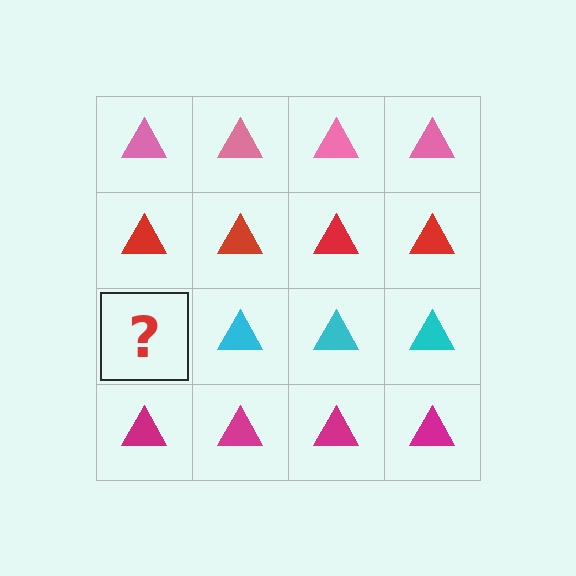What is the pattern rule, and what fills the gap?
The rule is that each row has a consistent color. The gap should be filled with a cyan triangle.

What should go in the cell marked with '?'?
The missing cell should contain a cyan triangle.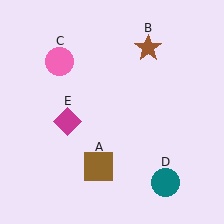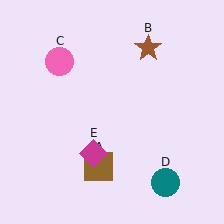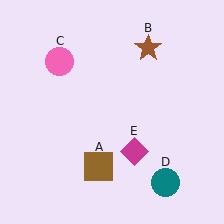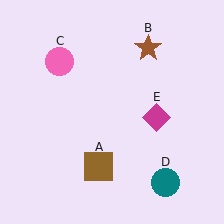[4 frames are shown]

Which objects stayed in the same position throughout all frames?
Brown square (object A) and brown star (object B) and pink circle (object C) and teal circle (object D) remained stationary.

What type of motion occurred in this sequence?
The magenta diamond (object E) rotated counterclockwise around the center of the scene.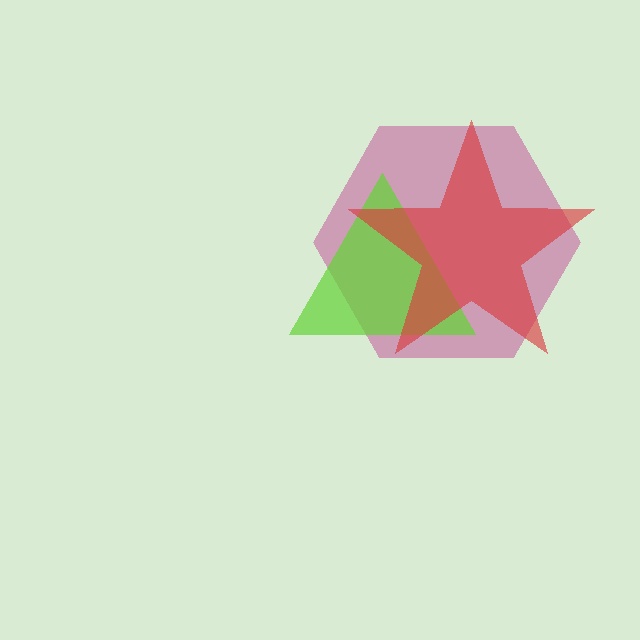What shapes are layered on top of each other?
The layered shapes are: a magenta hexagon, a lime triangle, a red star.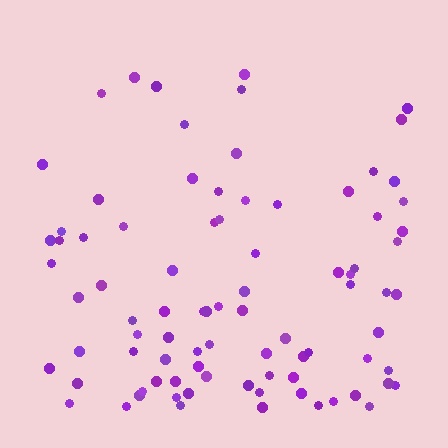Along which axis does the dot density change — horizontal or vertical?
Vertical.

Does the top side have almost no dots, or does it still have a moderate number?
Still a moderate number, just noticeably fewer than the bottom.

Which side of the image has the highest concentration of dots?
The bottom.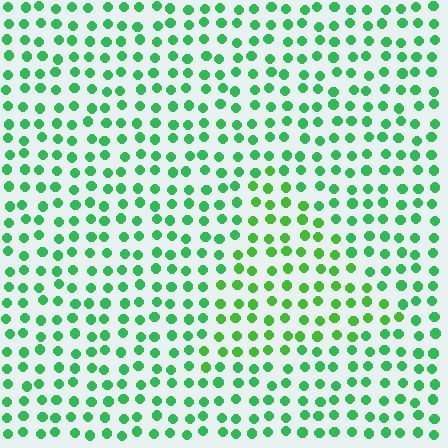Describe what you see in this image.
The image is filled with small green elements in a uniform arrangement. A triangle-shaped region is visible where the elements are tinted to a slightly different hue, forming a subtle color boundary.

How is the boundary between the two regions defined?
The boundary is defined purely by a slight shift in hue (about 23 degrees). Spacing, size, and orientation are identical on both sides.